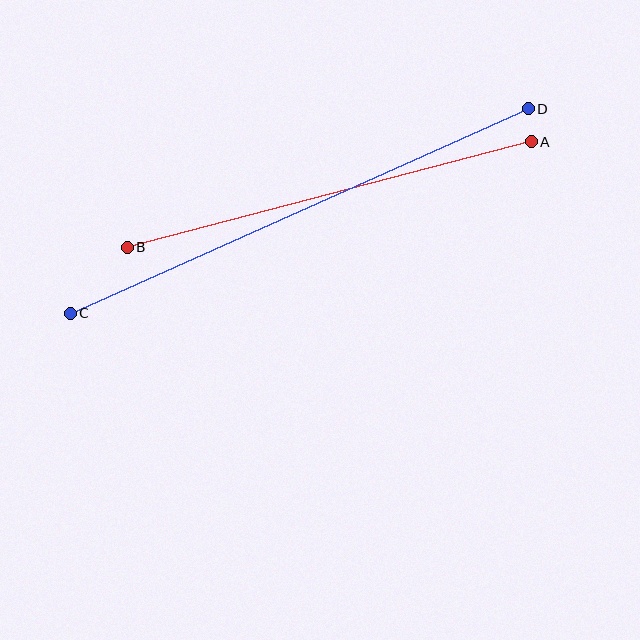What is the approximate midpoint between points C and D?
The midpoint is at approximately (299, 211) pixels.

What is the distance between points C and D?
The distance is approximately 502 pixels.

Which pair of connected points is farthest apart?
Points C and D are farthest apart.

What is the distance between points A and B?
The distance is approximately 418 pixels.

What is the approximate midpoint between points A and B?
The midpoint is at approximately (329, 194) pixels.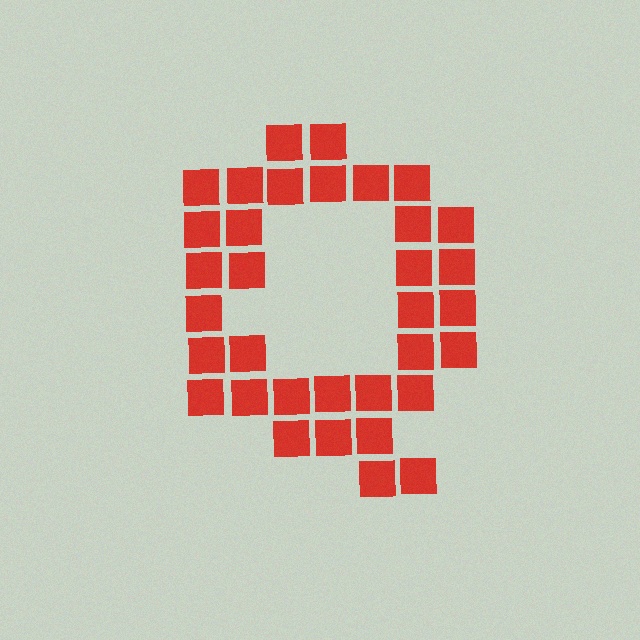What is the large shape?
The large shape is the letter Q.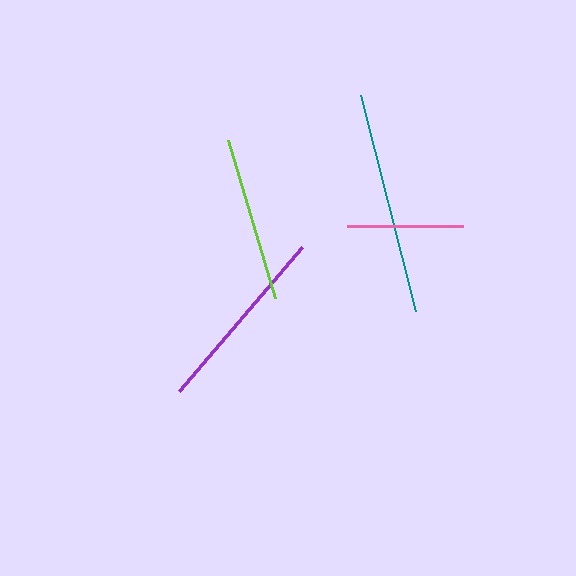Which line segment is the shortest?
The pink line is the shortest at approximately 116 pixels.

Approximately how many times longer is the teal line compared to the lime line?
The teal line is approximately 1.3 times the length of the lime line.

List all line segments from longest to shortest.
From longest to shortest: teal, purple, lime, pink.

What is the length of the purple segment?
The purple segment is approximately 189 pixels long.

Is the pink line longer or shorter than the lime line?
The lime line is longer than the pink line.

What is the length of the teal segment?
The teal segment is approximately 223 pixels long.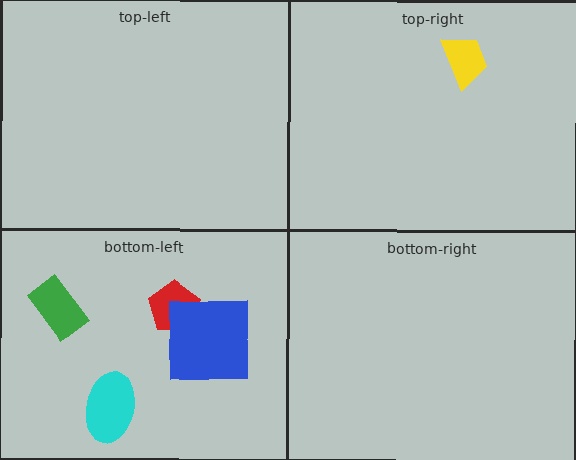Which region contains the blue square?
The bottom-left region.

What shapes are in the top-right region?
The yellow trapezoid.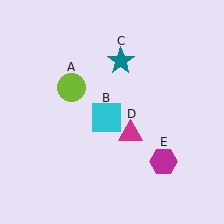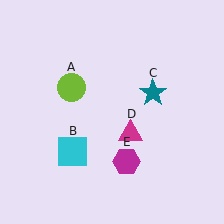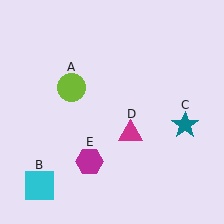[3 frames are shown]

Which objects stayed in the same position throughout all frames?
Lime circle (object A) and magenta triangle (object D) remained stationary.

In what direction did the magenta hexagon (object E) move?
The magenta hexagon (object E) moved left.